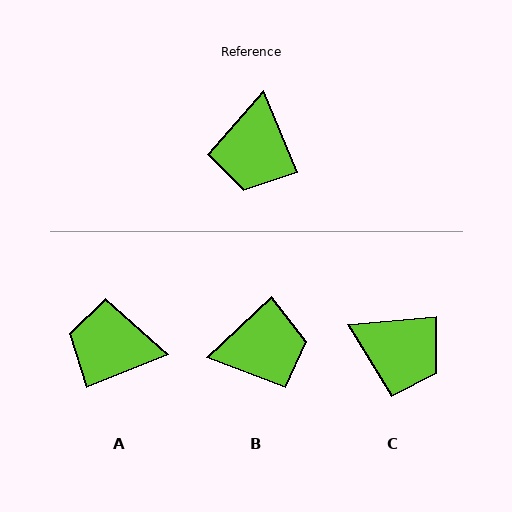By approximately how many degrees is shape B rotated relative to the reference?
Approximately 110 degrees counter-clockwise.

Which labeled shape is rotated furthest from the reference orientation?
B, about 110 degrees away.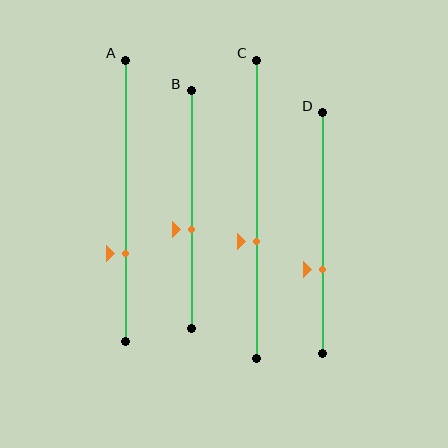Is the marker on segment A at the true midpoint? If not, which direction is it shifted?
No, the marker on segment A is shifted downward by about 19% of the segment length.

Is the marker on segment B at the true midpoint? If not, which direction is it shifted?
No, the marker on segment B is shifted downward by about 8% of the segment length.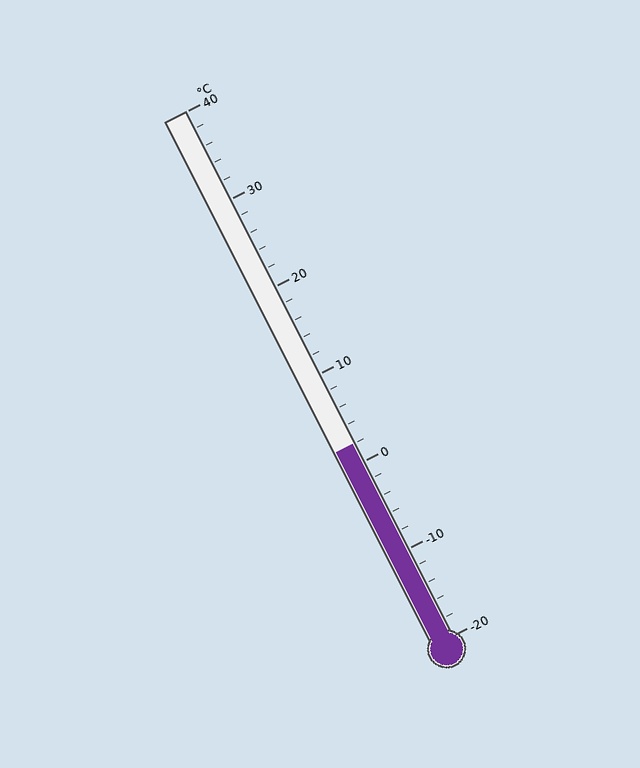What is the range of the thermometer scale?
The thermometer scale ranges from -20°C to 40°C.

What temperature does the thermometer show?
The thermometer shows approximately 2°C.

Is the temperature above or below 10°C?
The temperature is below 10°C.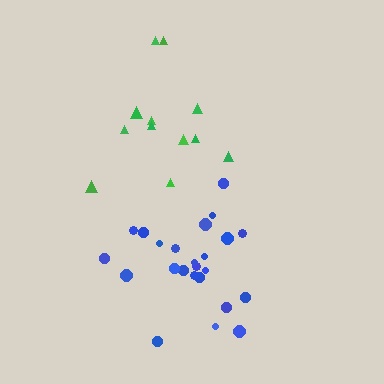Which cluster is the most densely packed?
Blue.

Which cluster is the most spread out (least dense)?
Green.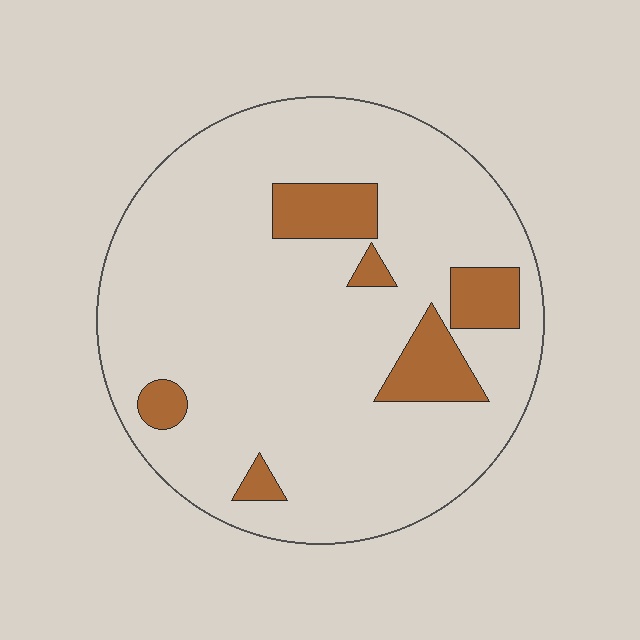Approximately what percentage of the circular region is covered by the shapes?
Approximately 15%.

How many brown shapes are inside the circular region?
6.